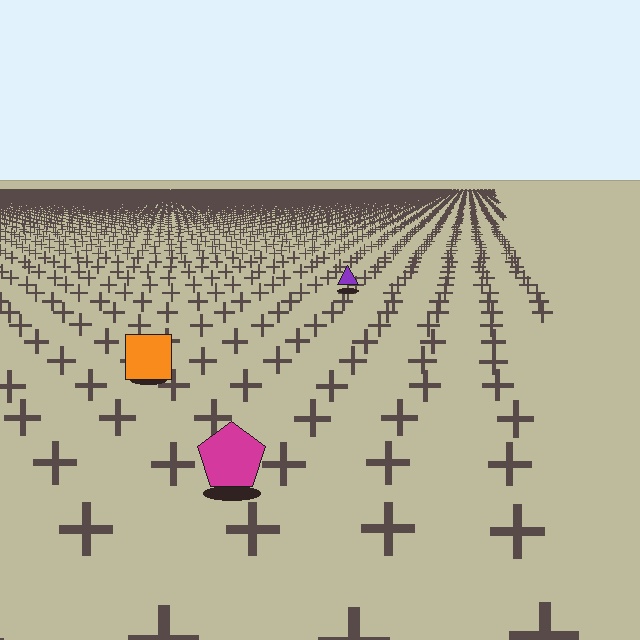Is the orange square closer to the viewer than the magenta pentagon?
No. The magenta pentagon is closer — you can tell from the texture gradient: the ground texture is coarser near it.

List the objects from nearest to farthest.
From nearest to farthest: the magenta pentagon, the orange square, the purple triangle.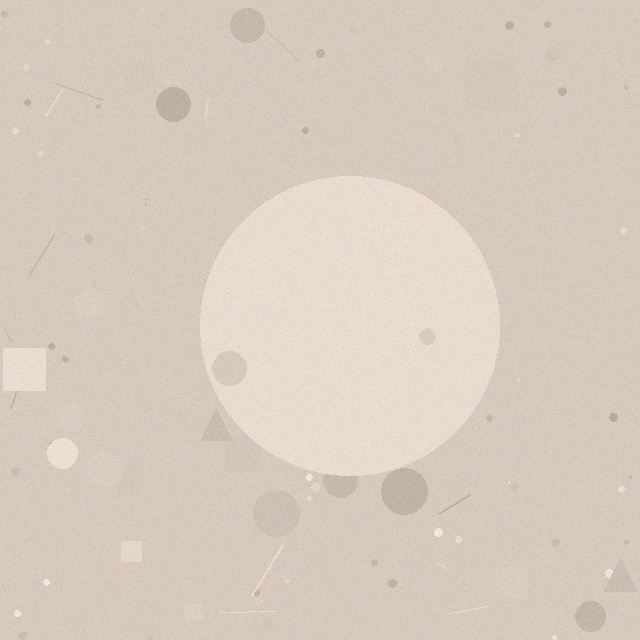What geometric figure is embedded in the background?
A circle is embedded in the background.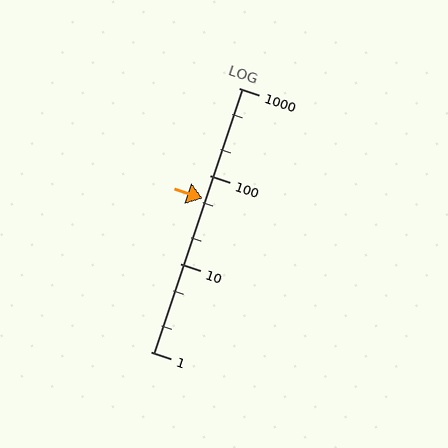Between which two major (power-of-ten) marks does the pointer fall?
The pointer is between 10 and 100.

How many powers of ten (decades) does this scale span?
The scale spans 3 decades, from 1 to 1000.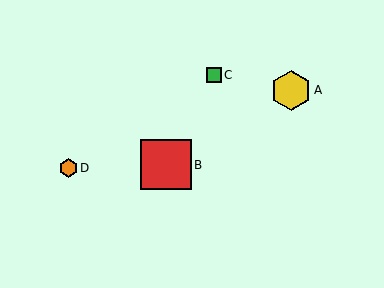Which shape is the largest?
The red square (labeled B) is the largest.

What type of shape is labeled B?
Shape B is a red square.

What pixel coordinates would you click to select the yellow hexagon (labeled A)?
Click at (291, 90) to select the yellow hexagon A.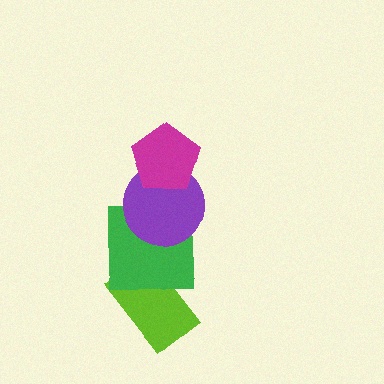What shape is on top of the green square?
The purple circle is on top of the green square.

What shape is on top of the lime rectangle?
The green square is on top of the lime rectangle.